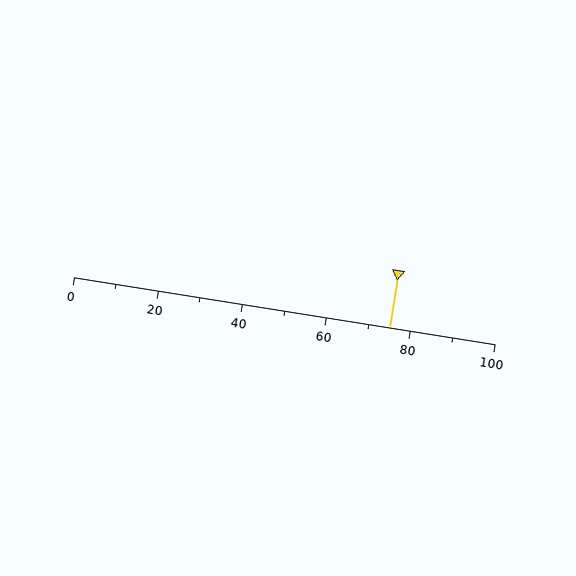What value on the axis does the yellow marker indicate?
The marker indicates approximately 75.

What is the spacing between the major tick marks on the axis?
The major ticks are spaced 20 apart.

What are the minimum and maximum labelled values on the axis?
The axis runs from 0 to 100.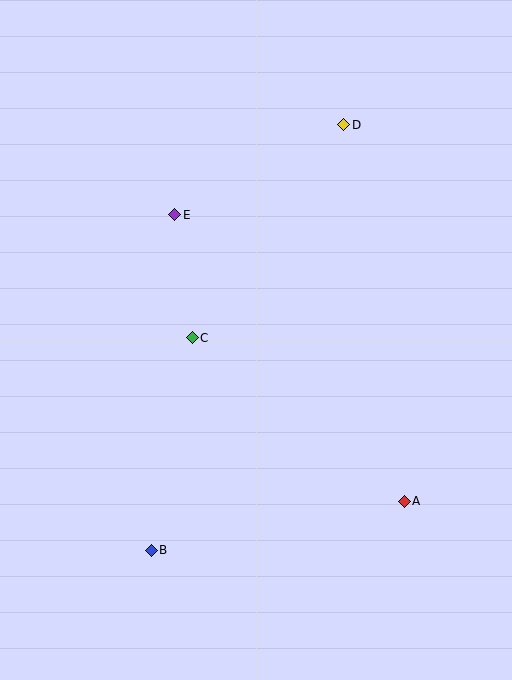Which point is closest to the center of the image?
Point C at (192, 338) is closest to the center.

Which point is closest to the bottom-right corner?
Point A is closest to the bottom-right corner.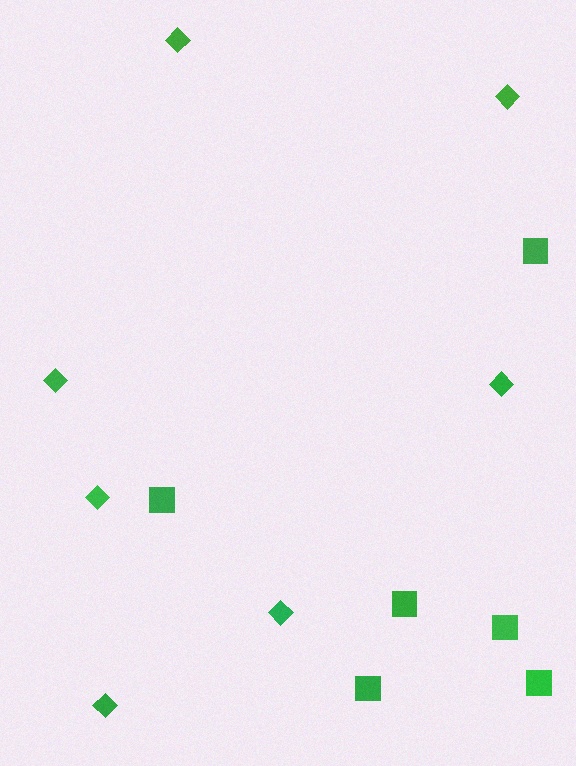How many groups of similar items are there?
There are 2 groups: one group of diamonds (7) and one group of squares (6).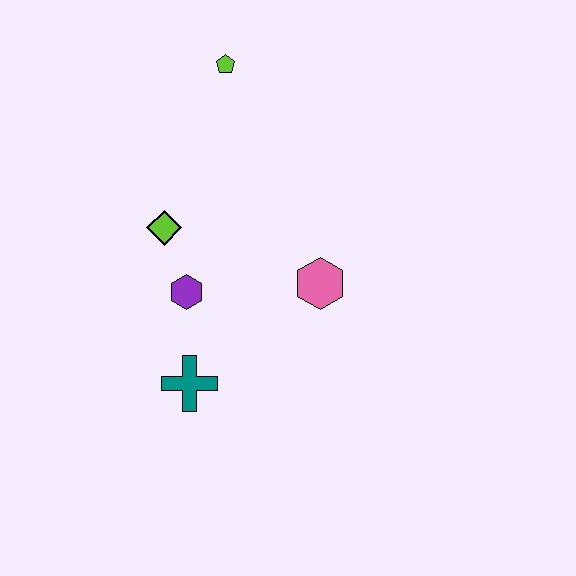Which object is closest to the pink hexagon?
The purple hexagon is closest to the pink hexagon.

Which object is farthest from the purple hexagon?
The lime pentagon is farthest from the purple hexagon.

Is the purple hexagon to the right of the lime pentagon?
No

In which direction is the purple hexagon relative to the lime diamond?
The purple hexagon is below the lime diamond.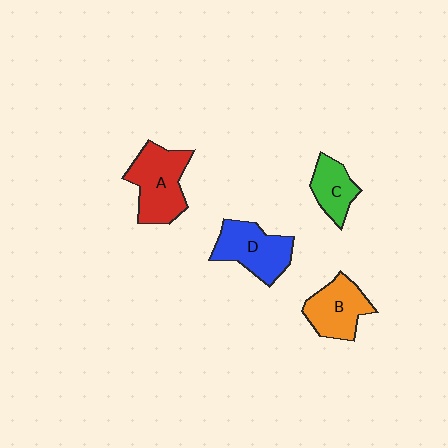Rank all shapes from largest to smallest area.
From largest to smallest: A (red), D (blue), B (orange), C (green).